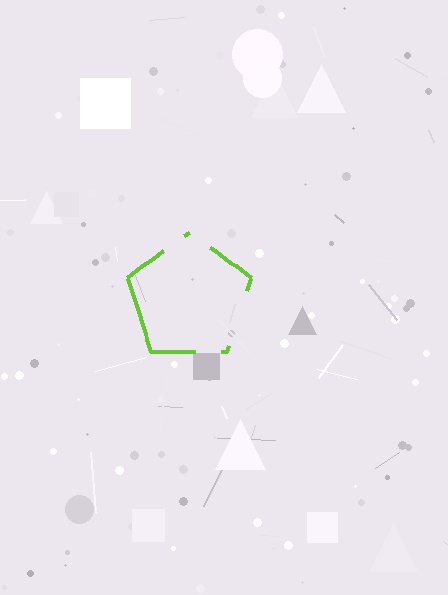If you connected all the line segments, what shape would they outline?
They would outline a pentagon.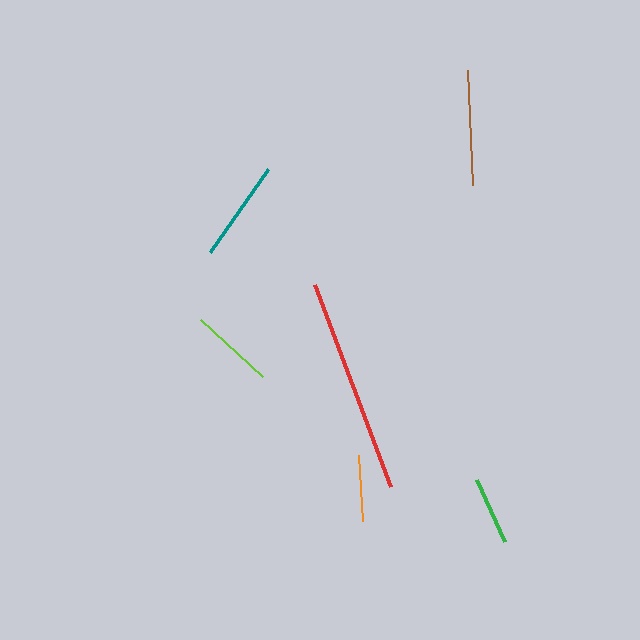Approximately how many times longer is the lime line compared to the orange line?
The lime line is approximately 1.3 times the length of the orange line.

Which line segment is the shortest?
The orange line is the shortest at approximately 66 pixels.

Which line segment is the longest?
The red line is the longest at approximately 216 pixels.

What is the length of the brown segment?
The brown segment is approximately 115 pixels long.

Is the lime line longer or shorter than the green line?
The lime line is longer than the green line.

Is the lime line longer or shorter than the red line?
The red line is longer than the lime line.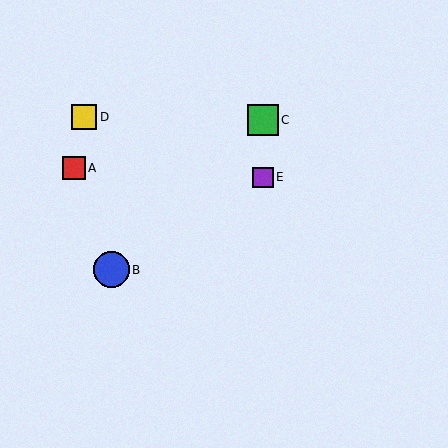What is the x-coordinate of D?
Object D is at x≈84.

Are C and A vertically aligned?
No, C is at x≈263 and A is at x≈74.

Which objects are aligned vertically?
Objects C, E are aligned vertically.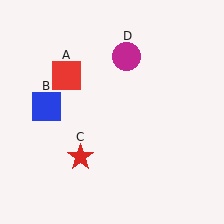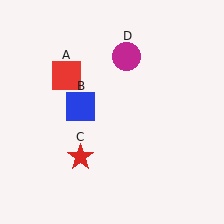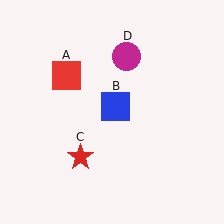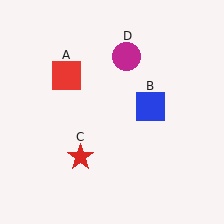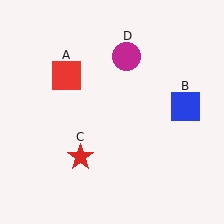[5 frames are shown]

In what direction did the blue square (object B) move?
The blue square (object B) moved right.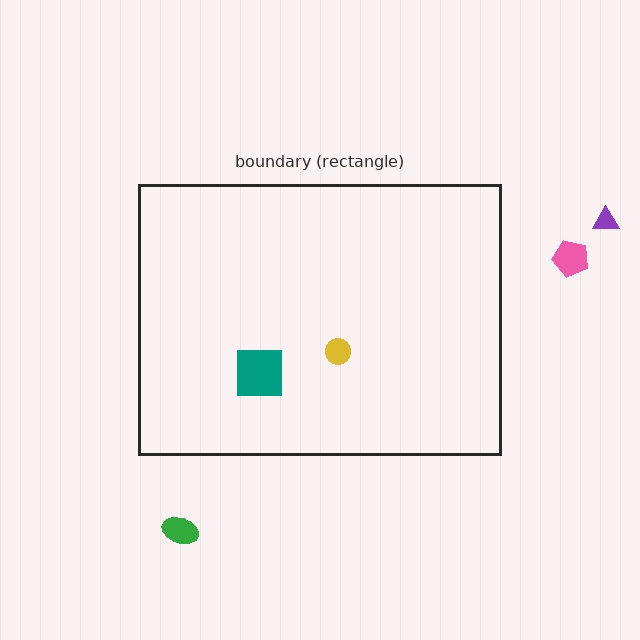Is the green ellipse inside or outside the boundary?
Outside.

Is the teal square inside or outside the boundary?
Inside.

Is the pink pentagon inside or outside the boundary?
Outside.